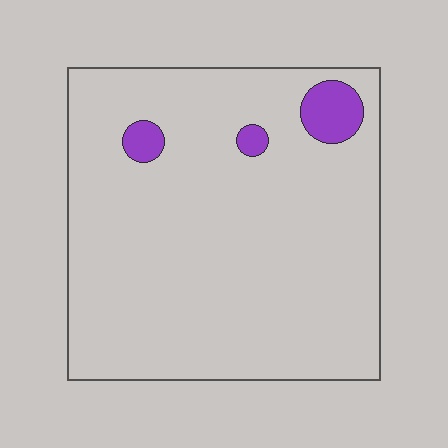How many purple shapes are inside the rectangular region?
3.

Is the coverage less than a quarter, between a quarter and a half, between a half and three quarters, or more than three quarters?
Less than a quarter.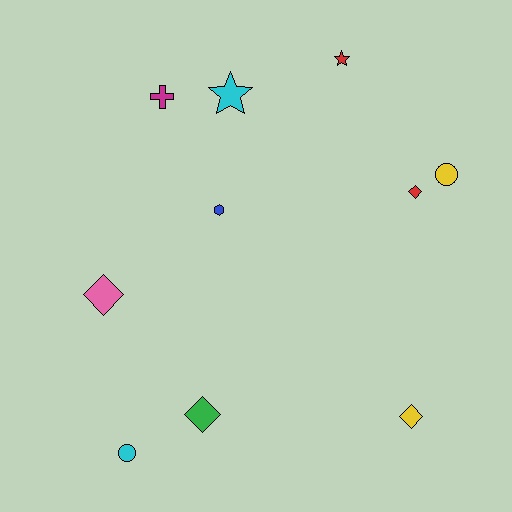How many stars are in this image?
There are 2 stars.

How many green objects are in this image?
There is 1 green object.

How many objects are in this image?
There are 10 objects.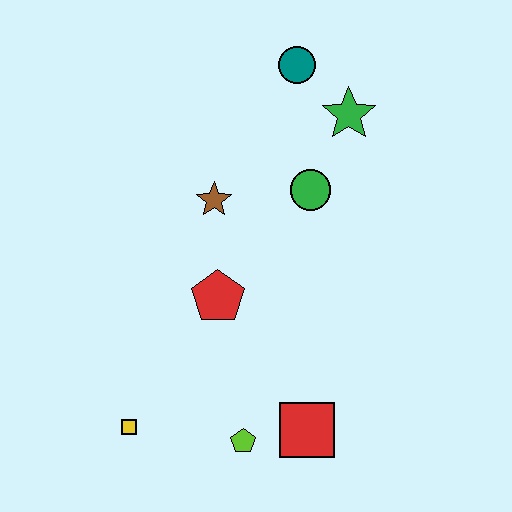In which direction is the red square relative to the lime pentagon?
The red square is to the right of the lime pentagon.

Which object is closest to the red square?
The lime pentagon is closest to the red square.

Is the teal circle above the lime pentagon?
Yes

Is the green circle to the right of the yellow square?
Yes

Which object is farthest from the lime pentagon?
The teal circle is farthest from the lime pentagon.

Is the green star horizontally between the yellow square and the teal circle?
No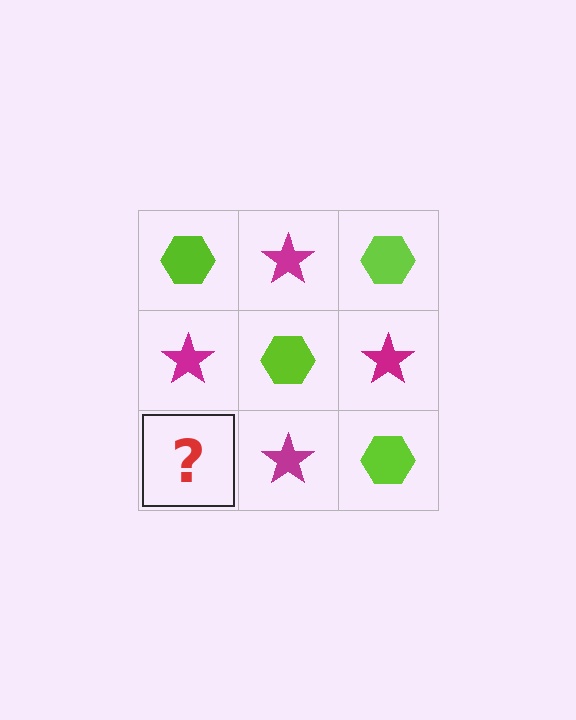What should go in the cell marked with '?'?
The missing cell should contain a lime hexagon.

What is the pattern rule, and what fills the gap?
The rule is that it alternates lime hexagon and magenta star in a checkerboard pattern. The gap should be filled with a lime hexagon.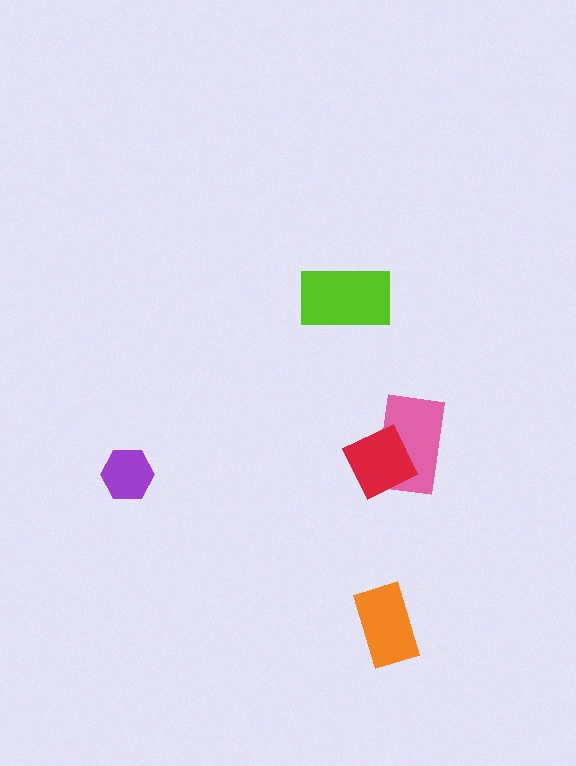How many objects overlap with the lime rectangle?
0 objects overlap with the lime rectangle.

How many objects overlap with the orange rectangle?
0 objects overlap with the orange rectangle.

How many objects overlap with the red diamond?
1 object overlaps with the red diamond.